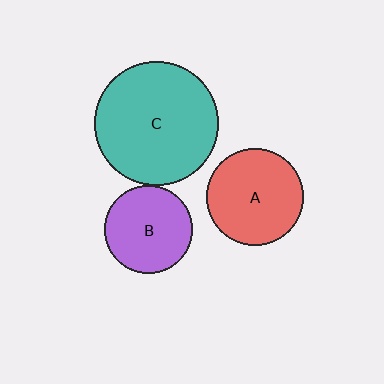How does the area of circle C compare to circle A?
Approximately 1.6 times.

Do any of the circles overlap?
No, none of the circles overlap.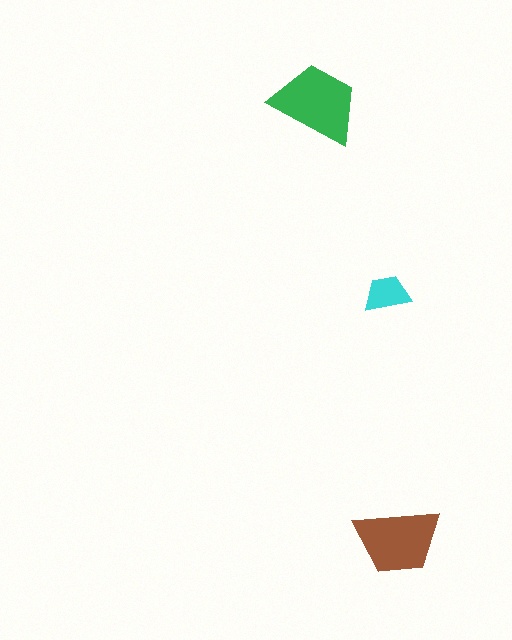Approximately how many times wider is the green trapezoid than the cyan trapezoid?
About 2 times wider.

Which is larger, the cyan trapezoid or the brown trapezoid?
The brown one.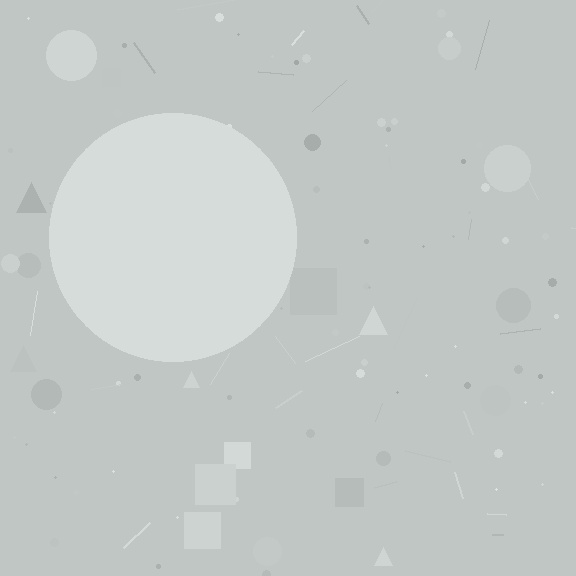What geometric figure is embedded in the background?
A circle is embedded in the background.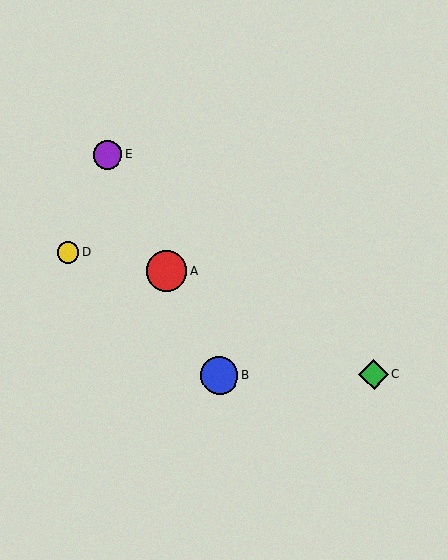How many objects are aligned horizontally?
2 objects (B, C) are aligned horizontally.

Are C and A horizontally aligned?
No, C is at y≈375 and A is at y≈271.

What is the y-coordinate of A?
Object A is at y≈271.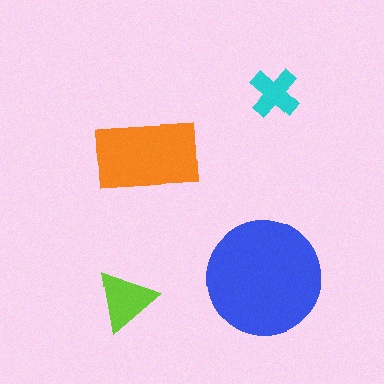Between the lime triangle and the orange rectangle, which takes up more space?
The orange rectangle.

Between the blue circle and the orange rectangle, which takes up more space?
The blue circle.